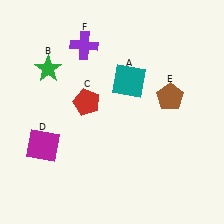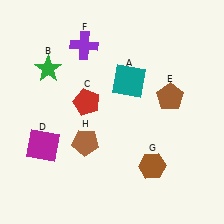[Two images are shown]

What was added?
A brown hexagon (G), a brown pentagon (H) were added in Image 2.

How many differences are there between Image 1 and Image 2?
There are 2 differences between the two images.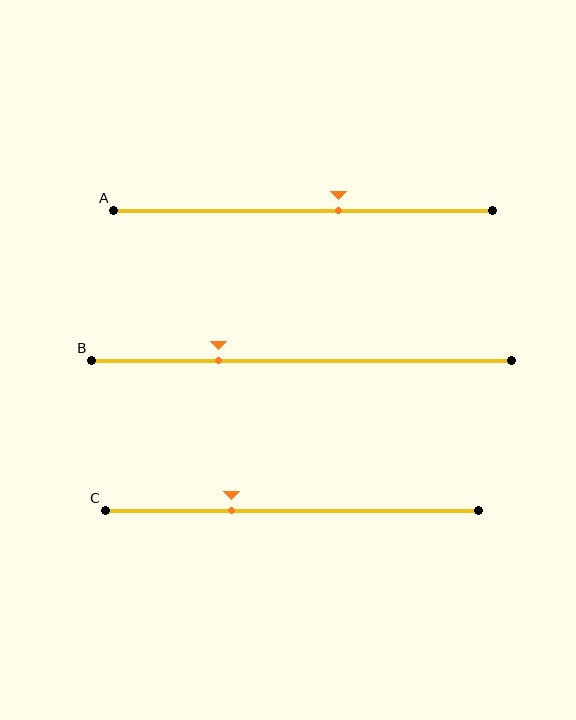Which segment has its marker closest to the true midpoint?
Segment A has its marker closest to the true midpoint.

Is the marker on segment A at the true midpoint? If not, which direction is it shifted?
No, the marker on segment A is shifted to the right by about 9% of the segment length.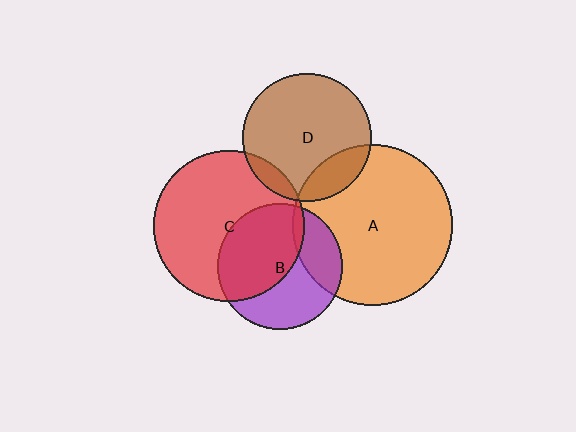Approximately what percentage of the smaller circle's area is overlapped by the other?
Approximately 25%.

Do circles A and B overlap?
Yes.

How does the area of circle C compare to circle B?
Approximately 1.4 times.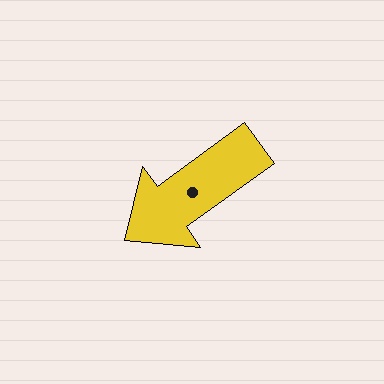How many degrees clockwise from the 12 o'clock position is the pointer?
Approximately 234 degrees.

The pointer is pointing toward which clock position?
Roughly 8 o'clock.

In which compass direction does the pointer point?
Southwest.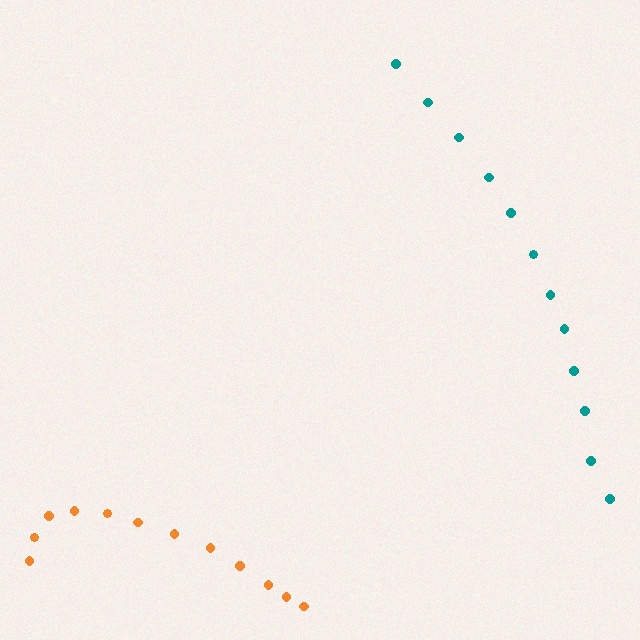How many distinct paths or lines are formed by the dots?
There are 2 distinct paths.